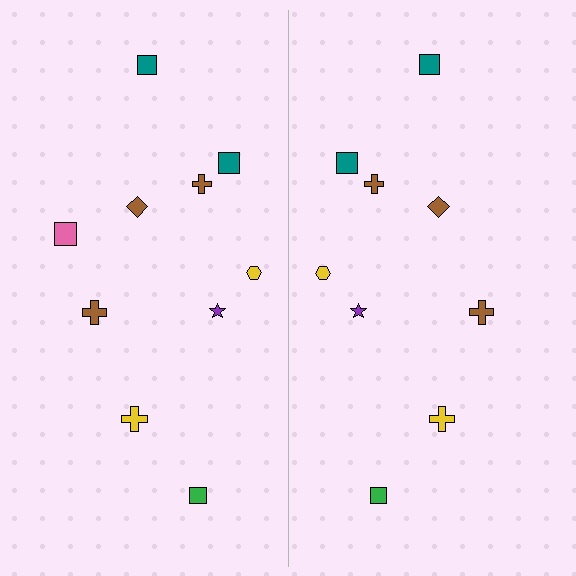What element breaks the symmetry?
A pink square is missing from the right side.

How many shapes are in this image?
There are 19 shapes in this image.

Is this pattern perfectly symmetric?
No, the pattern is not perfectly symmetric. A pink square is missing from the right side.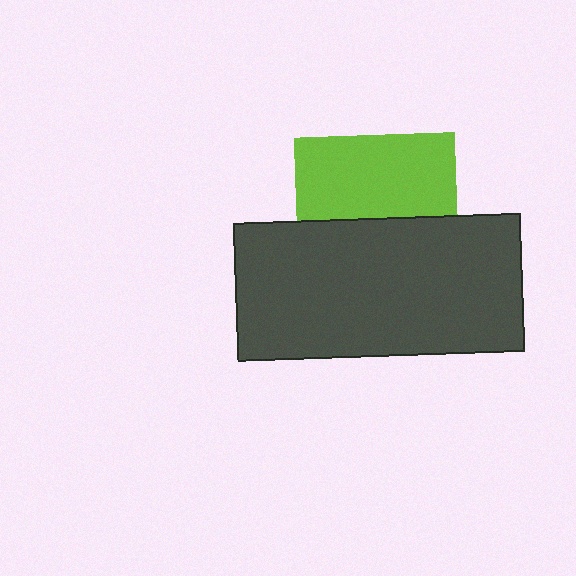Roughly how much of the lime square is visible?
About half of it is visible (roughly 52%).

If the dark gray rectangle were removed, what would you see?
You would see the complete lime square.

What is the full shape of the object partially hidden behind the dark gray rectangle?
The partially hidden object is a lime square.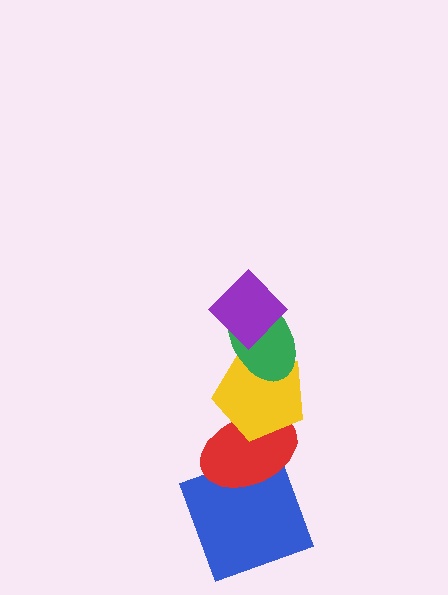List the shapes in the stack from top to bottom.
From top to bottom: the purple diamond, the green ellipse, the yellow pentagon, the red ellipse, the blue square.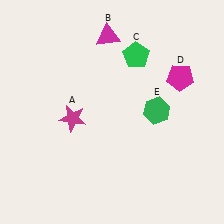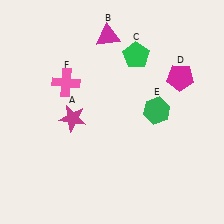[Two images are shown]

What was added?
A pink cross (F) was added in Image 2.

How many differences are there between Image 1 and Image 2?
There is 1 difference between the two images.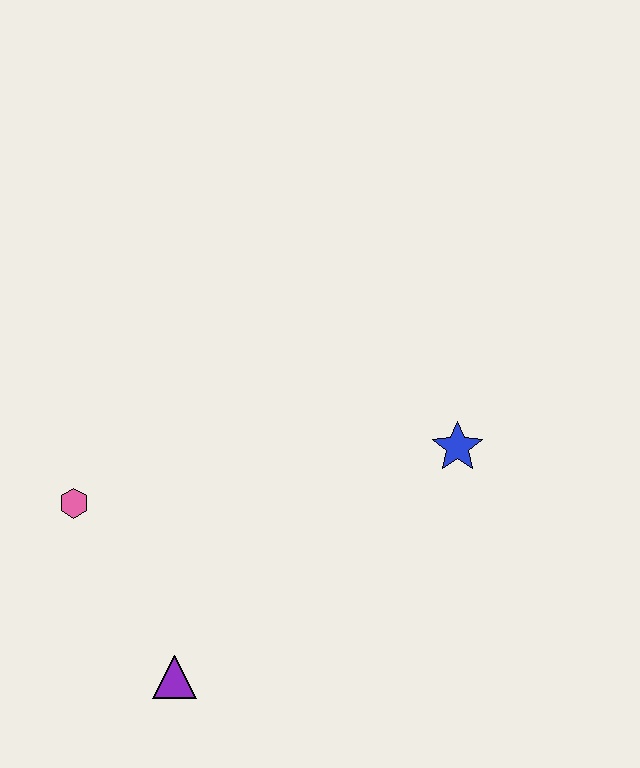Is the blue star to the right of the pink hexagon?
Yes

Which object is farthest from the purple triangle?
The blue star is farthest from the purple triangle.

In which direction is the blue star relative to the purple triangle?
The blue star is to the right of the purple triangle.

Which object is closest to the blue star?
The purple triangle is closest to the blue star.